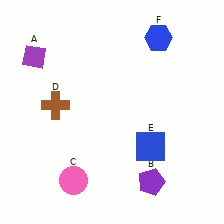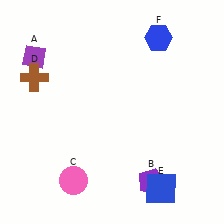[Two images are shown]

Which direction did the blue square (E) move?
The blue square (E) moved down.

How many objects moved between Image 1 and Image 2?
2 objects moved between the two images.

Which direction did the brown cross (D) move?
The brown cross (D) moved up.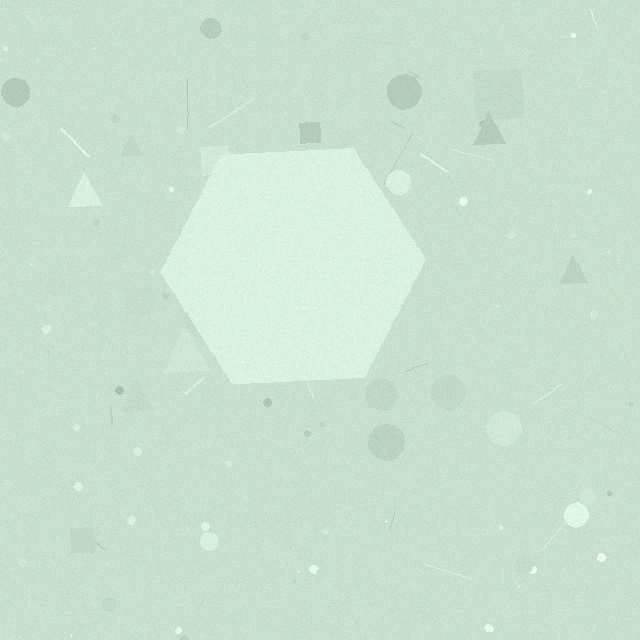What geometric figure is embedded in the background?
A hexagon is embedded in the background.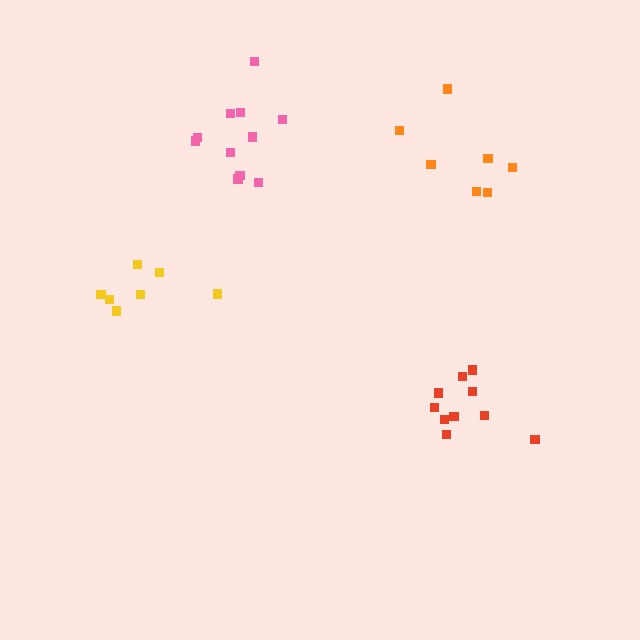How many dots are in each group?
Group 1: 11 dots, Group 2: 7 dots, Group 3: 10 dots, Group 4: 7 dots (35 total).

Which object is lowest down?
The red cluster is bottommost.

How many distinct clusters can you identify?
There are 4 distinct clusters.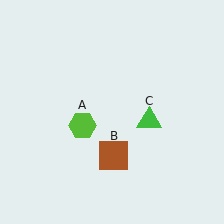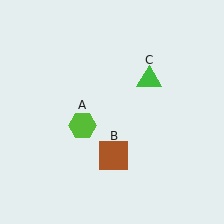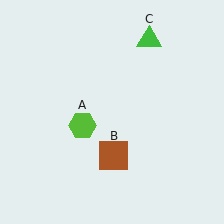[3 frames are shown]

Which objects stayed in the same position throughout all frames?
Lime hexagon (object A) and brown square (object B) remained stationary.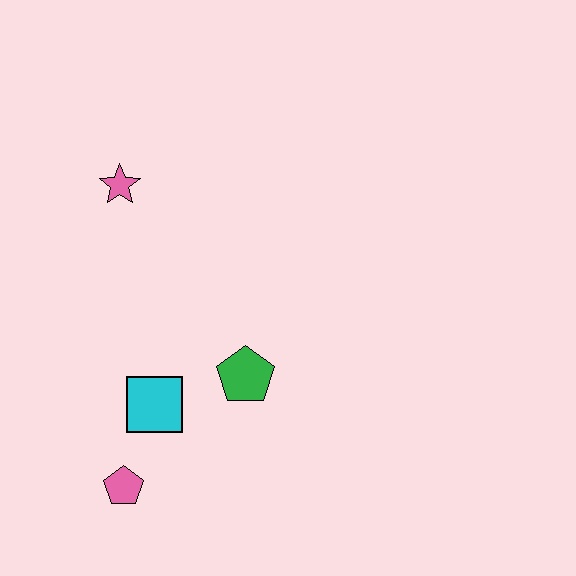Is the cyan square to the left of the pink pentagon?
No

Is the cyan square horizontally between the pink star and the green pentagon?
Yes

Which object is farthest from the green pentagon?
The pink star is farthest from the green pentagon.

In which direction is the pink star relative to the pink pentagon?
The pink star is above the pink pentagon.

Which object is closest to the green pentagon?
The cyan square is closest to the green pentagon.